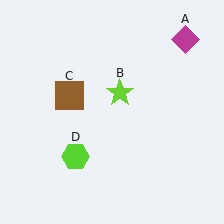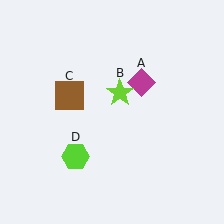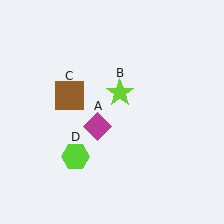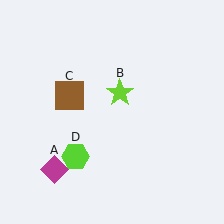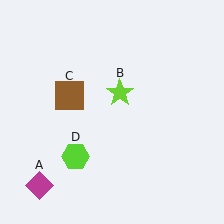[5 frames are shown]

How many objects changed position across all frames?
1 object changed position: magenta diamond (object A).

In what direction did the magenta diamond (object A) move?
The magenta diamond (object A) moved down and to the left.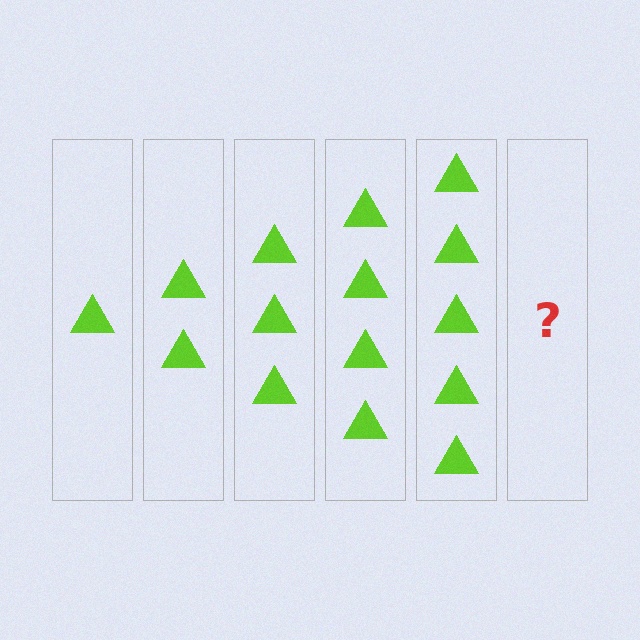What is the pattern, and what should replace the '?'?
The pattern is that each step adds one more triangle. The '?' should be 6 triangles.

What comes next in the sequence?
The next element should be 6 triangles.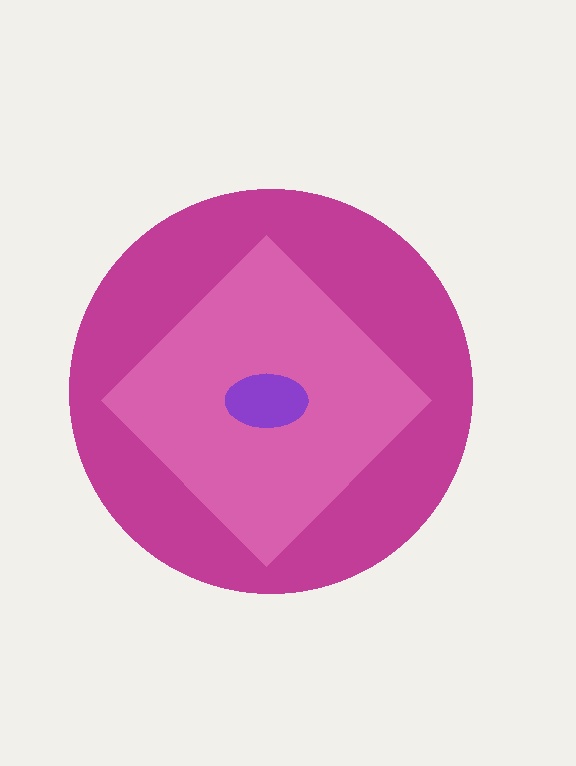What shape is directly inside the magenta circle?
The pink diamond.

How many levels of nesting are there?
3.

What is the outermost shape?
The magenta circle.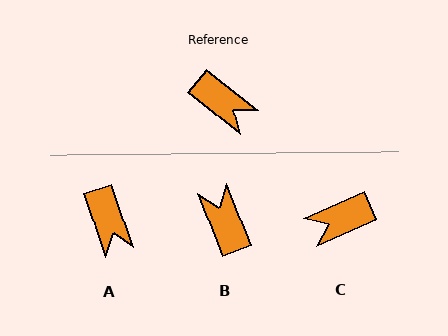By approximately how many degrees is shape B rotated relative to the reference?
Approximately 149 degrees counter-clockwise.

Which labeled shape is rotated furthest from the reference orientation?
B, about 149 degrees away.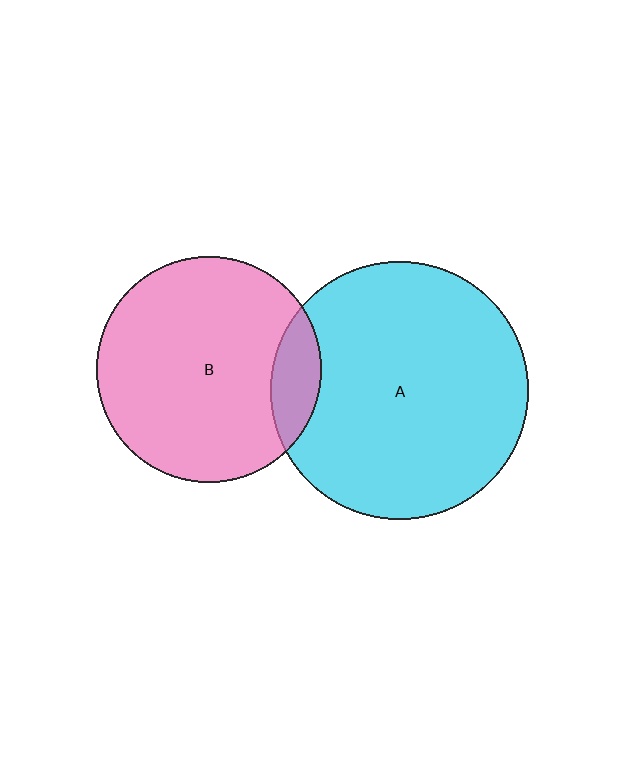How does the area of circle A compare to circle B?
Approximately 1.3 times.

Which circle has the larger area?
Circle A (cyan).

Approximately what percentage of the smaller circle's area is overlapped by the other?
Approximately 10%.